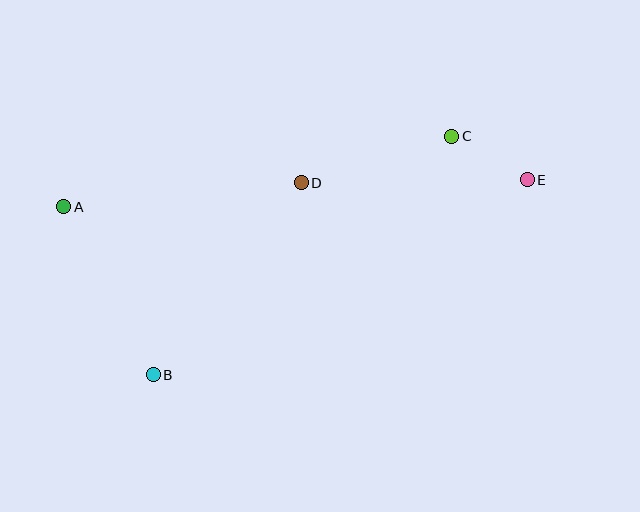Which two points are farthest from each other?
Points A and E are farthest from each other.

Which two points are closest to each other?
Points C and E are closest to each other.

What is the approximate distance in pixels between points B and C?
The distance between B and C is approximately 382 pixels.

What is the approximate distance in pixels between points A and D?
The distance between A and D is approximately 239 pixels.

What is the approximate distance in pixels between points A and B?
The distance between A and B is approximately 190 pixels.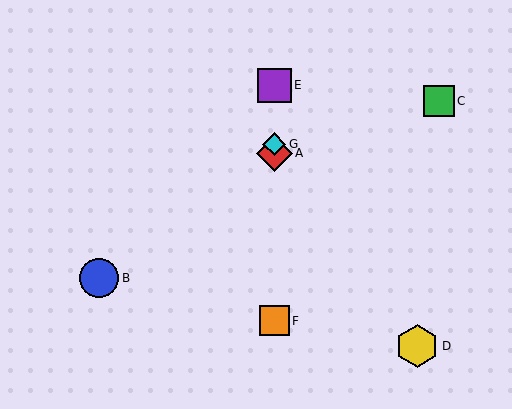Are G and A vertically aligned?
Yes, both are at x≈274.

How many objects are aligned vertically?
4 objects (A, E, F, G) are aligned vertically.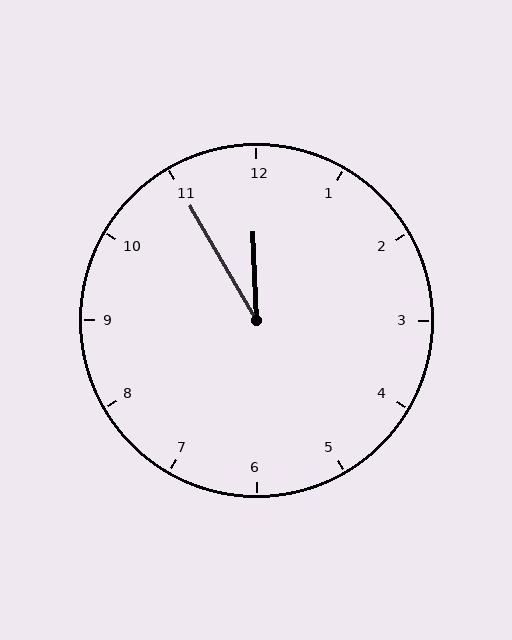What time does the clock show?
11:55.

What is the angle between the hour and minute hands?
Approximately 28 degrees.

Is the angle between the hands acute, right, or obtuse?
It is acute.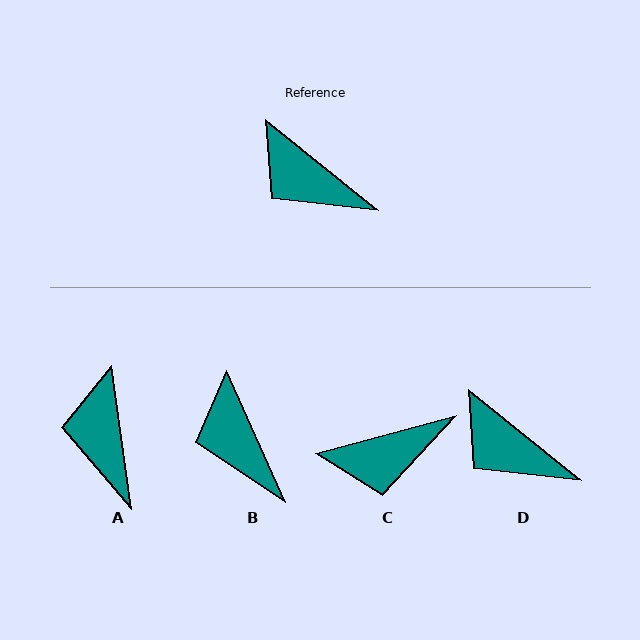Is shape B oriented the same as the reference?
No, it is off by about 27 degrees.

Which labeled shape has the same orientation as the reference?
D.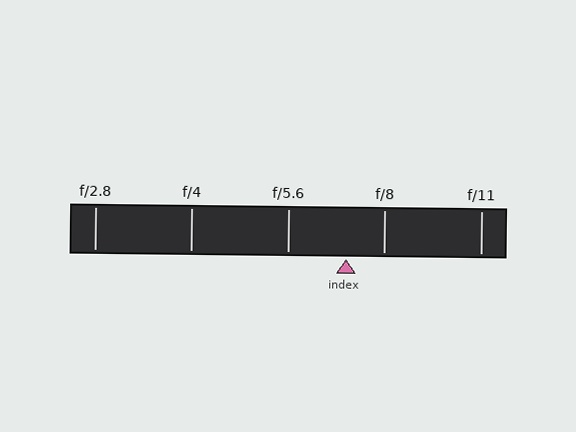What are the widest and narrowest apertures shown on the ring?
The widest aperture shown is f/2.8 and the narrowest is f/11.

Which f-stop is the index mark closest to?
The index mark is closest to f/8.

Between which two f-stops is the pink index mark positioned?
The index mark is between f/5.6 and f/8.